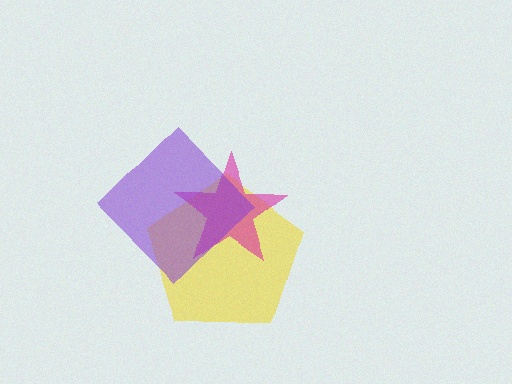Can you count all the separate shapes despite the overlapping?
Yes, there are 3 separate shapes.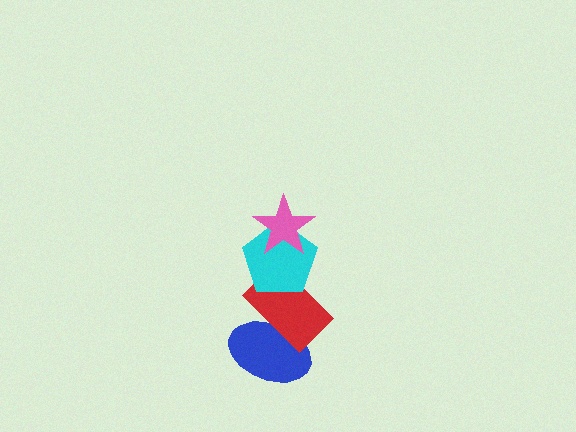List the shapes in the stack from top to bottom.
From top to bottom: the pink star, the cyan pentagon, the red rectangle, the blue ellipse.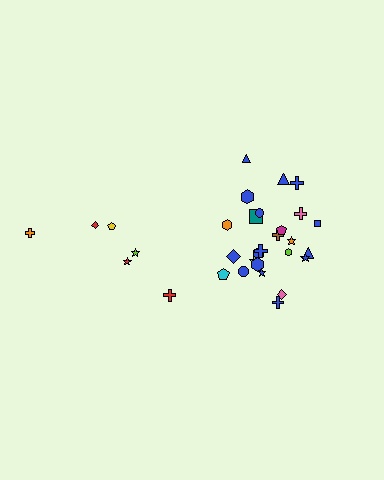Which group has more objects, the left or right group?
The right group.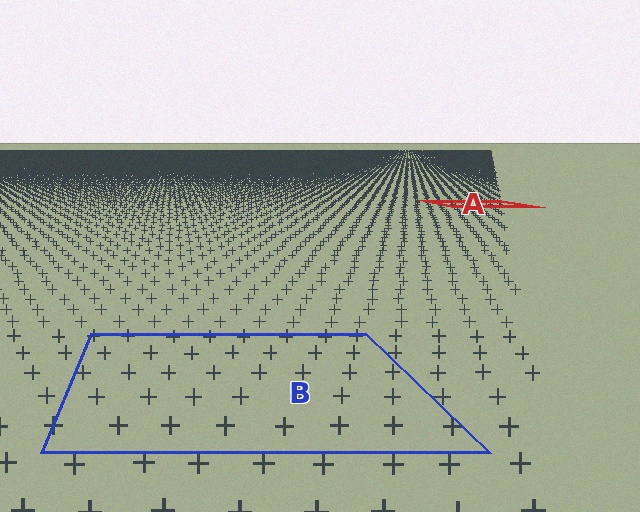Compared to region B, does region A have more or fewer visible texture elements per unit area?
Region A has more texture elements per unit area — they are packed more densely because it is farther away.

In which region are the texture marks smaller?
The texture marks are smaller in region A, because it is farther away.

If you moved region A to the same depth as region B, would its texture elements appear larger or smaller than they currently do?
They would appear larger. At a closer depth, the same texture elements are projected at a bigger on-screen size.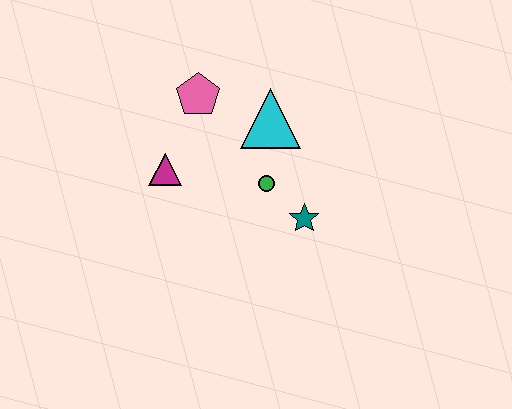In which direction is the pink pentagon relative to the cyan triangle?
The pink pentagon is to the left of the cyan triangle.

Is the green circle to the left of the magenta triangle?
No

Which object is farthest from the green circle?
The pink pentagon is farthest from the green circle.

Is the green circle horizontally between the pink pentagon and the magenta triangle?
No